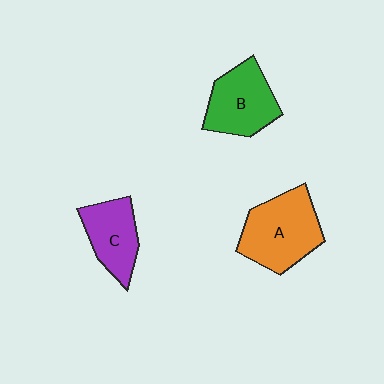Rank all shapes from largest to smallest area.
From largest to smallest: A (orange), B (green), C (purple).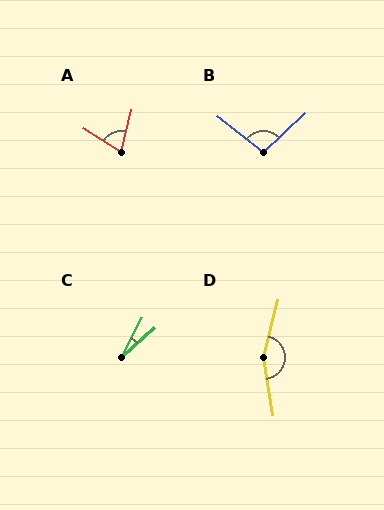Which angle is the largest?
D, at approximately 157 degrees.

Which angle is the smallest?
C, at approximately 21 degrees.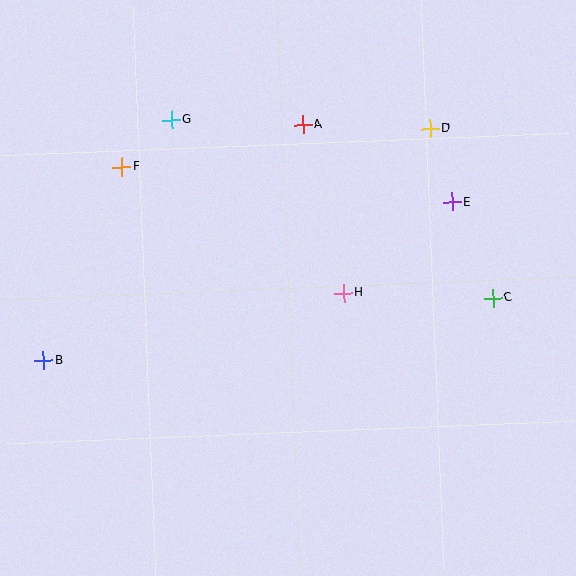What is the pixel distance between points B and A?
The distance between B and A is 351 pixels.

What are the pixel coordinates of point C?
Point C is at (493, 298).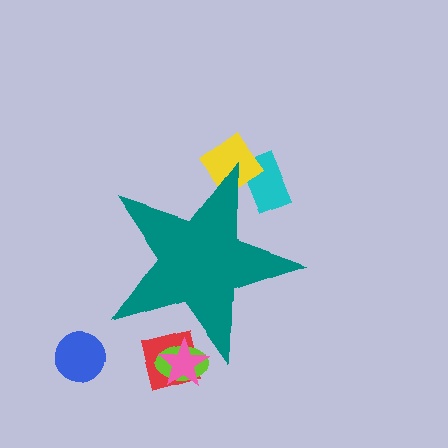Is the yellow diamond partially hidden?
Yes, the yellow diamond is partially hidden behind the teal star.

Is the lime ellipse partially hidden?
Yes, the lime ellipse is partially hidden behind the teal star.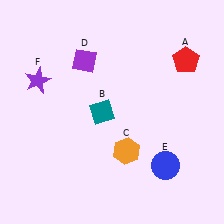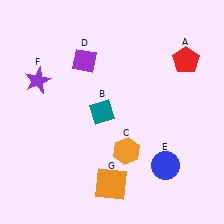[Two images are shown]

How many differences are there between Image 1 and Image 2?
There is 1 difference between the two images.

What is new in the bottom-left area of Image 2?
An orange square (G) was added in the bottom-left area of Image 2.